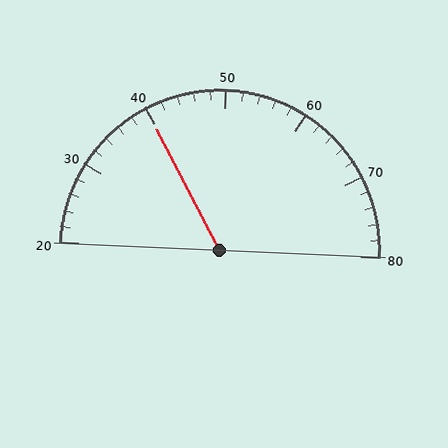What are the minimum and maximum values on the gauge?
The gauge ranges from 20 to 80.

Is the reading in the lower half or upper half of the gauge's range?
The reading is in the lower half of the range (20 to 80).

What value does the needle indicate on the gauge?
The needle indicates approximately 40.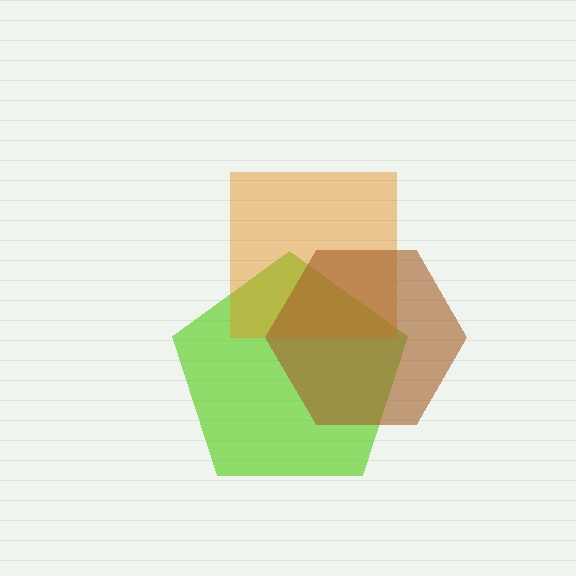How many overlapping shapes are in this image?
There are 3 overlapping shapes in the image.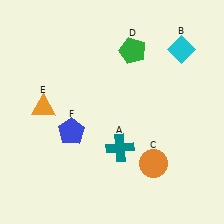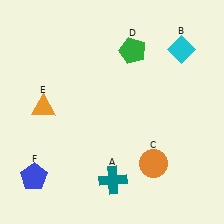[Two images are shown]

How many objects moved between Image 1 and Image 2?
2 objects moved between the two images.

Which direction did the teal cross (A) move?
The teal cross (A) moved down.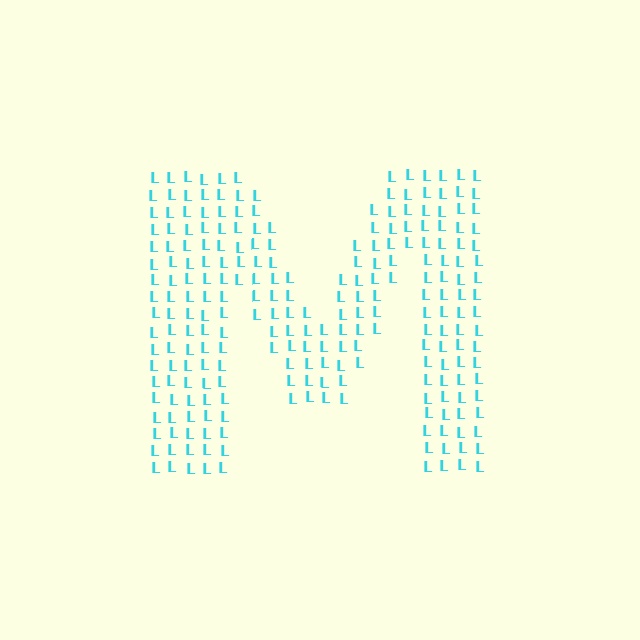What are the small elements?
The small elements are letter L's.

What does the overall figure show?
The overall figure shows the letter M.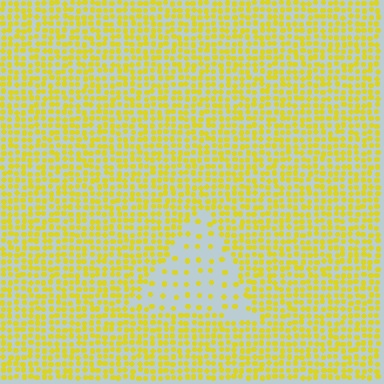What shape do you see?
I see a triangle.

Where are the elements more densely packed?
The elements are more densely packed outside the triangle boundary.